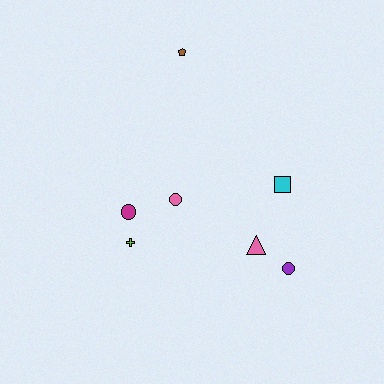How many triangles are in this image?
There is 1 triangle.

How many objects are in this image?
There are 7 objects.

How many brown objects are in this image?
There is 1 brown object.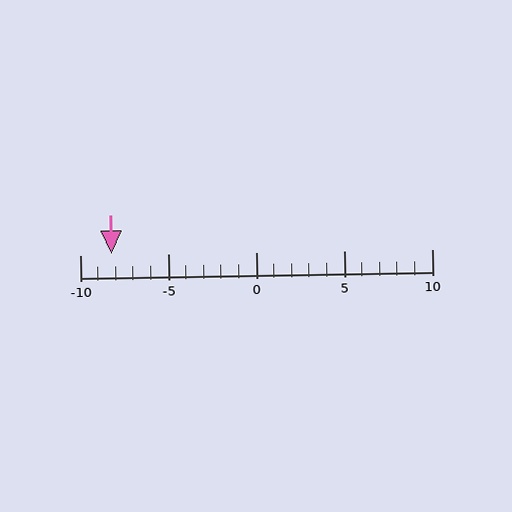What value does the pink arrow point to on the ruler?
The pink arrow points to approximately -8.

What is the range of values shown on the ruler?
The ruler shows values from -10 to 10.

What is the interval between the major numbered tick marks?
The major tick marks are spaced 5 units apart.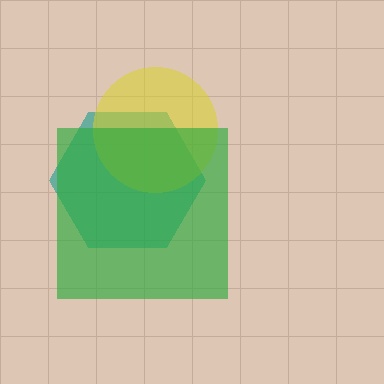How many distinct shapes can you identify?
There are 3 distinct shapes: a teal hexagon, a yellow circle, a green square.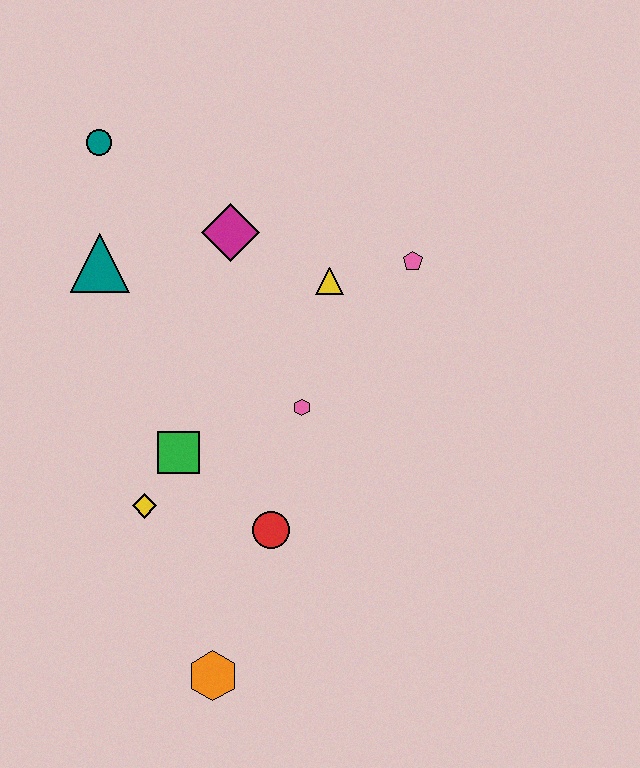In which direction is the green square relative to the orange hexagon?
The green square is above the orange hexagon.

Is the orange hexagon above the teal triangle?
No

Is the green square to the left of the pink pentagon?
Yes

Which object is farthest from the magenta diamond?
The orange hexagon is farthest from the magenta diamond.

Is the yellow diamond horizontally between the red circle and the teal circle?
Yes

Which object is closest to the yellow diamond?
The green square is closest to the yellow diamond.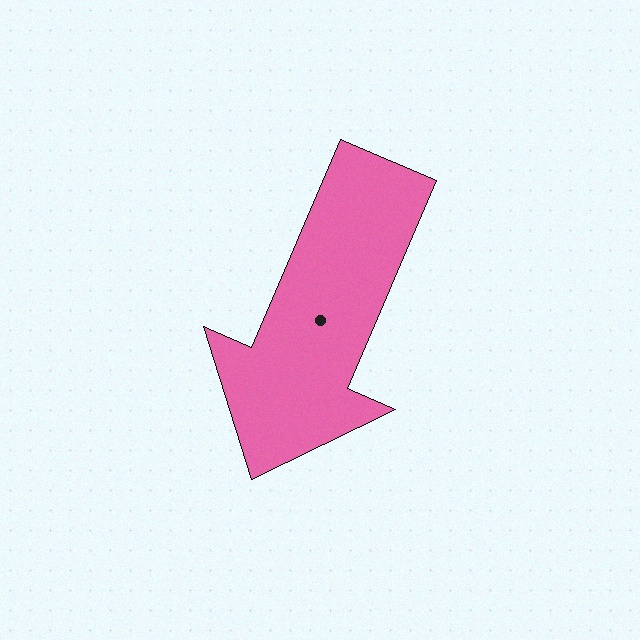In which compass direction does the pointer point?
Southwest.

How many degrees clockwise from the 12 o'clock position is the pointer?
Approximately 203 degrees.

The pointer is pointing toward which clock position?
Roughly 7 o'clock.